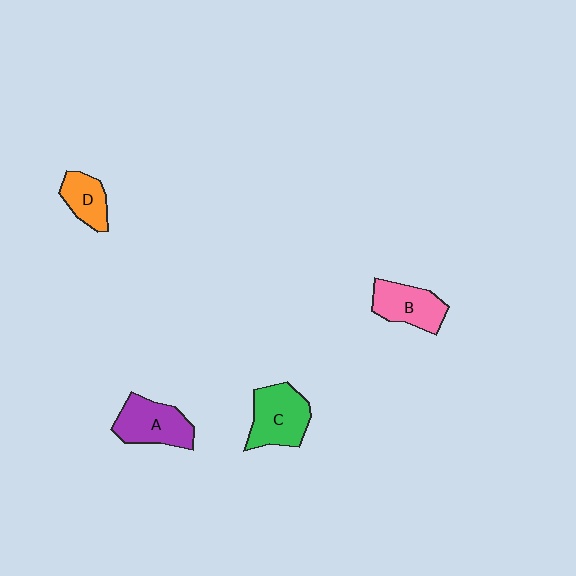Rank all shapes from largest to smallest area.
From largest to smallest: C (green), A (purple), B (pink), D (orange).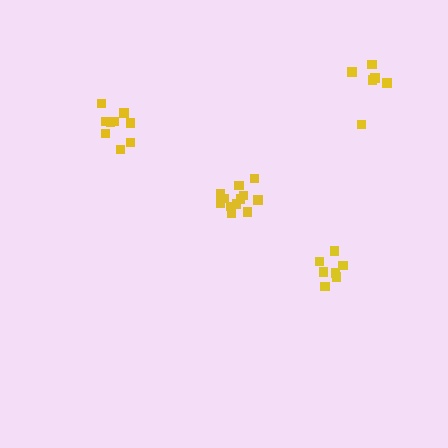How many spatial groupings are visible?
There are 4 spatial groupings.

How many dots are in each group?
Group 1: 6 dots, Group 2: 9 dots, Group 3: 7 dots, Group 4: 12 dots (34 total).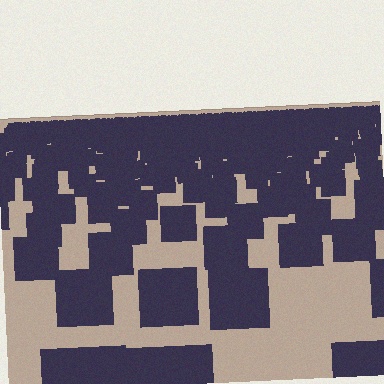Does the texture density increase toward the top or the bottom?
Density increases toward the top.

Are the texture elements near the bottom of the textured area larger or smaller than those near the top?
Larger. Near the bottom, elements are closer to the viewer and appear at a bigger on-screen size.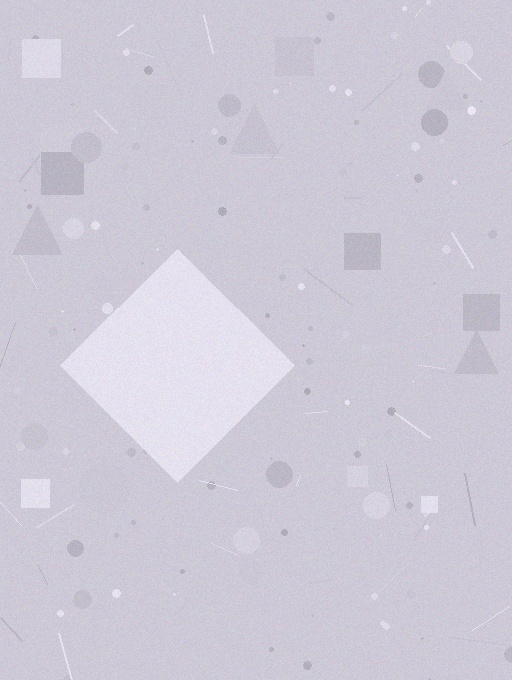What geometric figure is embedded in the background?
A diamond is embedded in the background.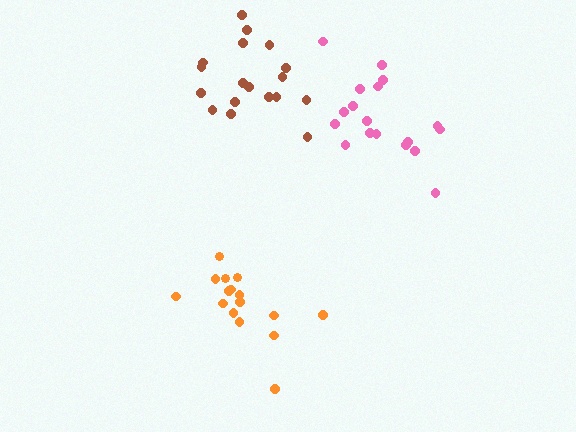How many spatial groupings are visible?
There are 3 spatial groupings.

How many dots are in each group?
Group 1: 18 dots, Group 2: 18 dots, Group 3: 16 dots (52 total).